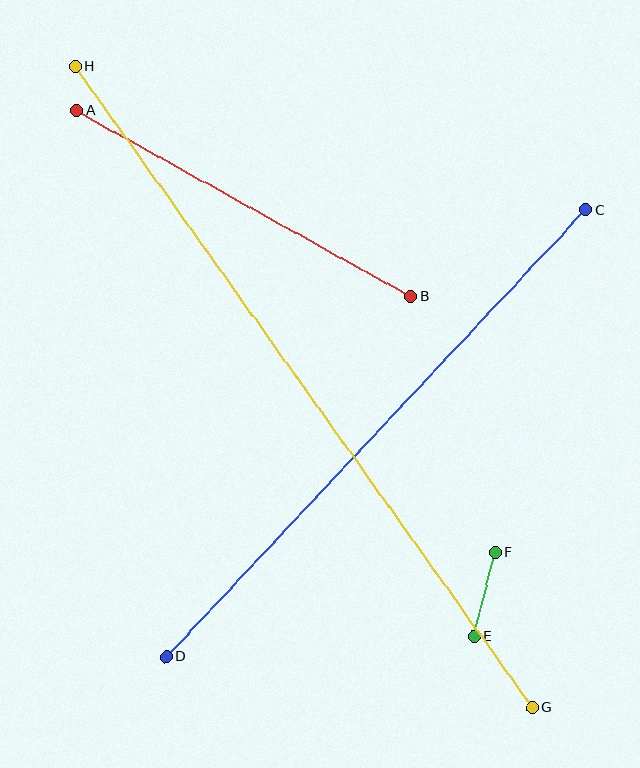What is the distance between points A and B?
The distance is approximately 382 pixels.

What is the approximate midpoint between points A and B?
The midpoint is at approximately (244, 203) pixels.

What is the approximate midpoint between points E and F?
The midpoint is at approximately (484, 595) pixels.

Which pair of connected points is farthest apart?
Points G and H are farthest apart.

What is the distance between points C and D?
The distance is approximately 613 pixels.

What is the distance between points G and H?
The distance is approximately 788 pixels.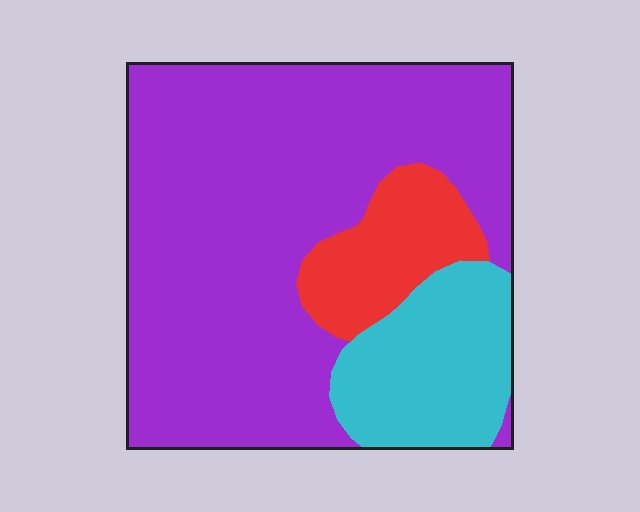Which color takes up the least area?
Red, at roughly 10%.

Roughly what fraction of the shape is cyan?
Cyan takes up less than a quarter of the shape.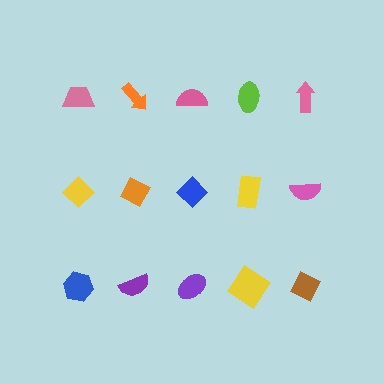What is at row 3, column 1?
A blue hexagon.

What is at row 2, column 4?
A yellow rectangle.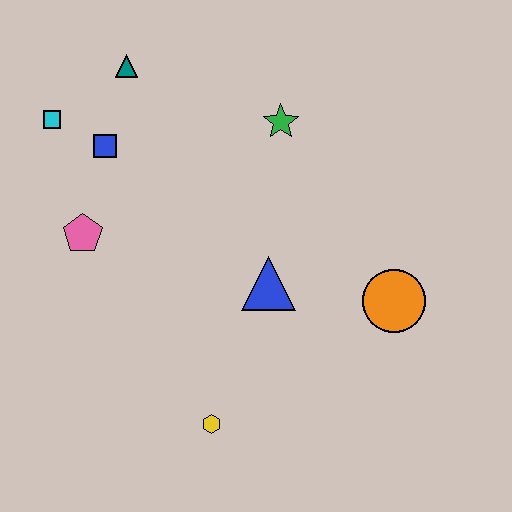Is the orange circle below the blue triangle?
Yes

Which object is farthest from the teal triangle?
The yellow hexagon is farthest from the teal triangle.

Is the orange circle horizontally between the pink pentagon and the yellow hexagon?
No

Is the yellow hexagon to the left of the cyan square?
No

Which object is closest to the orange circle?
The blue triangle is closest to the orange circle.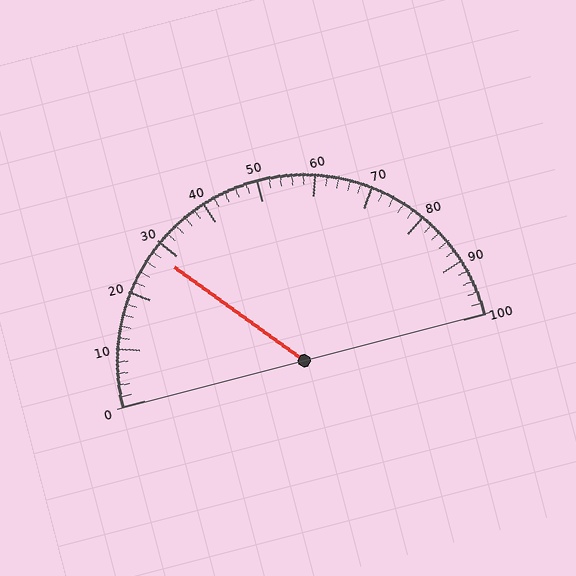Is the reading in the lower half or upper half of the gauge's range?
The reading is in the lower half of the range (0 to 100).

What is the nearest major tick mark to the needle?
The nearest major tick mark is 30.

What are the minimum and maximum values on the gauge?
The gauge ranges from 0 to 100.